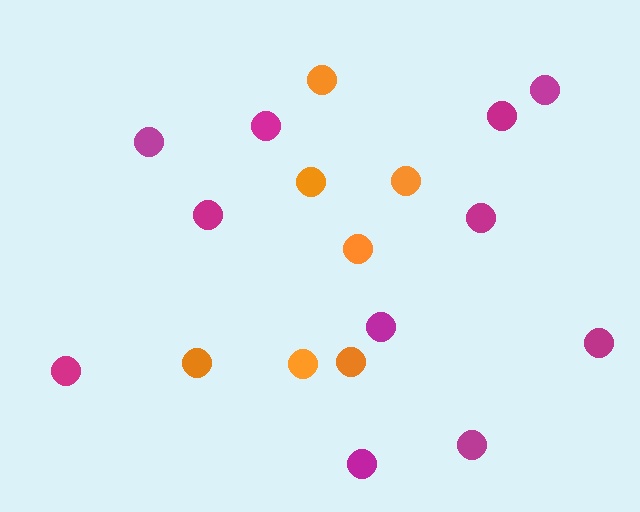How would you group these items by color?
There are 2 groups: one group of magenta circles (11) and one group of orange circles (7).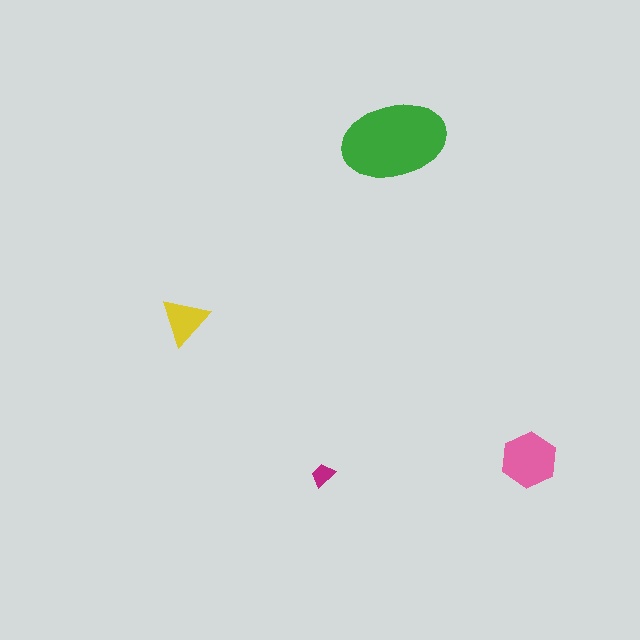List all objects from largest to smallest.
The green ellipse, the pink hexagon, the yellow triangle, the magenta trapezoid.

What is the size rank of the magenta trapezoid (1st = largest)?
4th.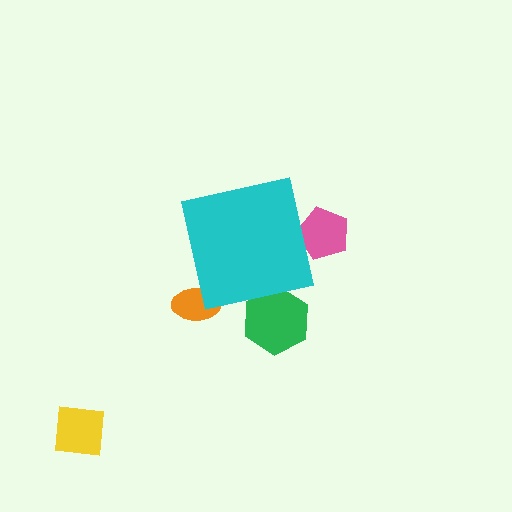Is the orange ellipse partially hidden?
Yes, the orange ellipse is partially hidden behind the cyan square.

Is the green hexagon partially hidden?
Yes, the green hexagon is partially hidden behind the cyan square.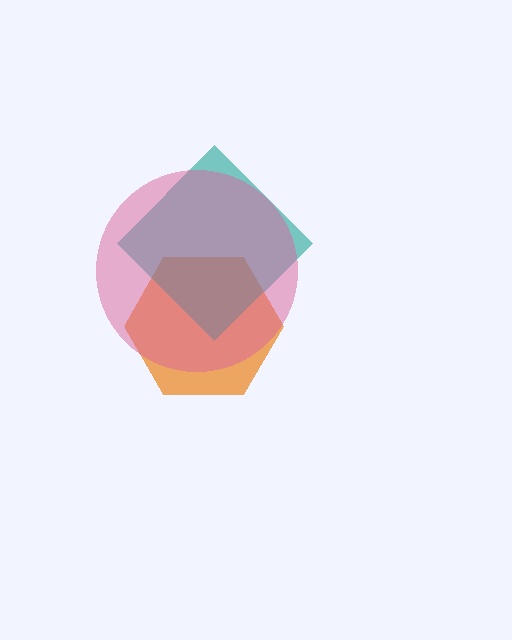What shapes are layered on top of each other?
The layered shapes are: an orange hexagon, a teal diamond, a pink circle.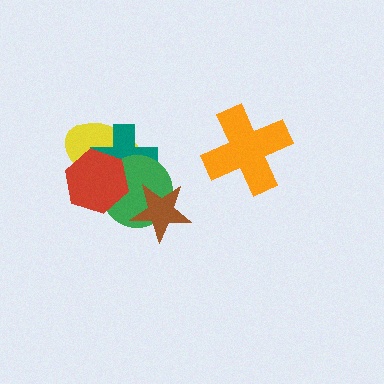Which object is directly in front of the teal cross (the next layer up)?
The green circle is directly in front of the teal cross.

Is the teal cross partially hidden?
Yes, it is partially covered by another shape.